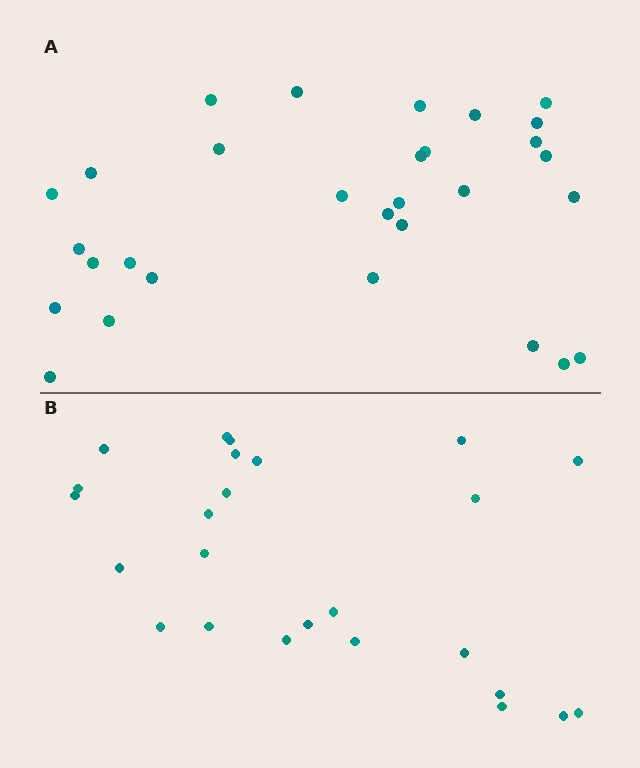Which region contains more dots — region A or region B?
Region A (the top region) has more dots.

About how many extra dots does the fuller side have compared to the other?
Region A has about 5 more dots than region B.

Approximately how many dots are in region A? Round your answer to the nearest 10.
About 30 dots.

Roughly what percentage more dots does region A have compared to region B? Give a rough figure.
About 20% more.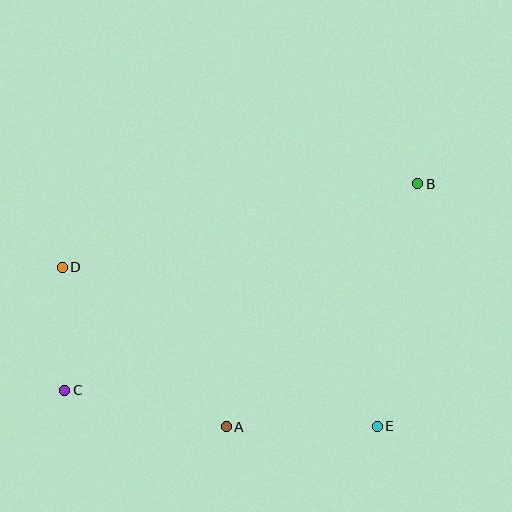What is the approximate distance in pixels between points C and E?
The distance between C and E is approximately 315 pixels.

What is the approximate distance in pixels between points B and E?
The distance between B and E is approximately 246 pixels.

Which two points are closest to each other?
Points C and D are closest to each other.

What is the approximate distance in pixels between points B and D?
The distance between B and D is approximately 365 pixels.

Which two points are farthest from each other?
Points B and C are farthest from each other.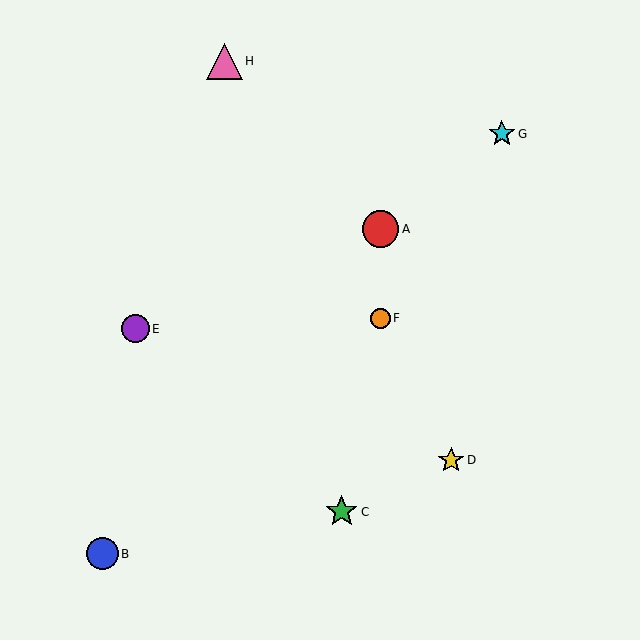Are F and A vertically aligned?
Yes, both are at x≈380.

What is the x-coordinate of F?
Object F is at x≈380.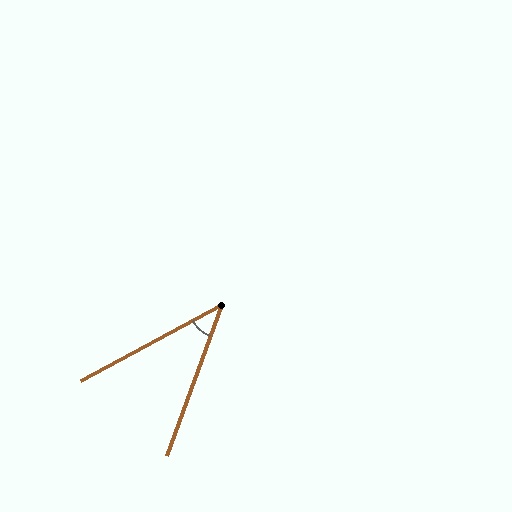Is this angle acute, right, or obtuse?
It is acute.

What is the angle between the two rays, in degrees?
Approximately 42 degrees.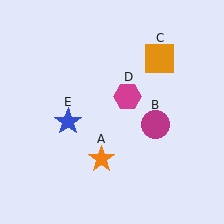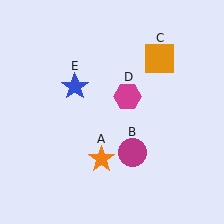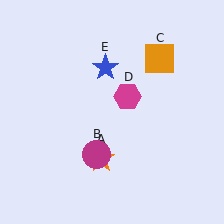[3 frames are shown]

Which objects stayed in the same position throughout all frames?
Orange star (object A) and orange square (object C) and magenta hexagon (object D) remained stationary.